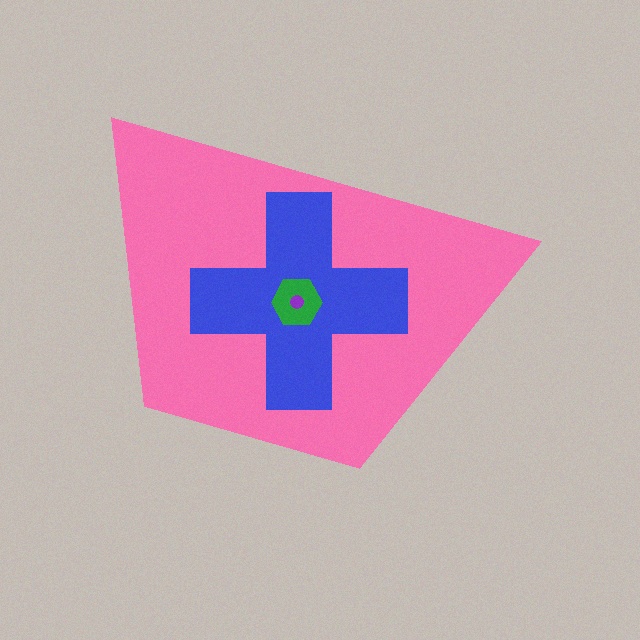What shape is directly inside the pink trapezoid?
The blue cross.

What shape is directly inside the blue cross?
The green hexagon.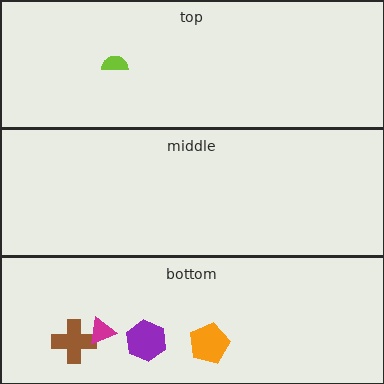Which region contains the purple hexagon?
The bottom region.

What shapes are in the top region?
The lime semicircle.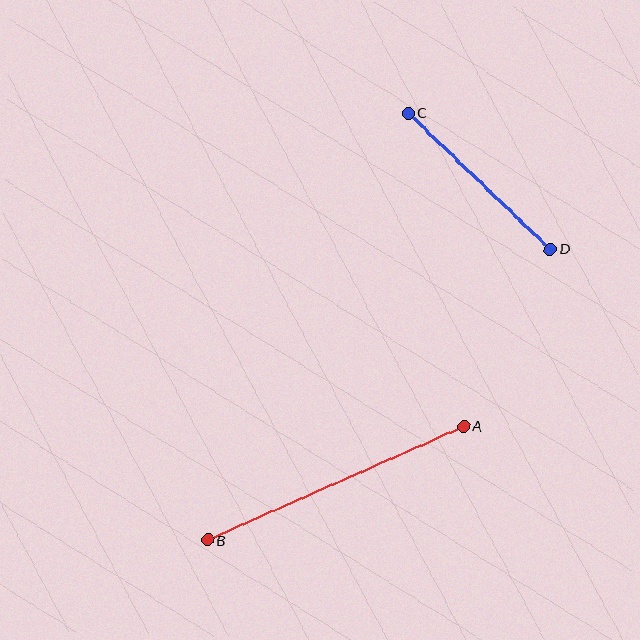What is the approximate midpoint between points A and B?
The midpoint is at approximately (336, 483) pixels.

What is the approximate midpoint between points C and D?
The midpoint is at approximately (479, 181) pixels.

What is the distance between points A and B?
The distance is approximately 280 pixels.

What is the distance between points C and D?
The distance is approximately 196 pixels.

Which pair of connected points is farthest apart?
Points A and B are farthest apart.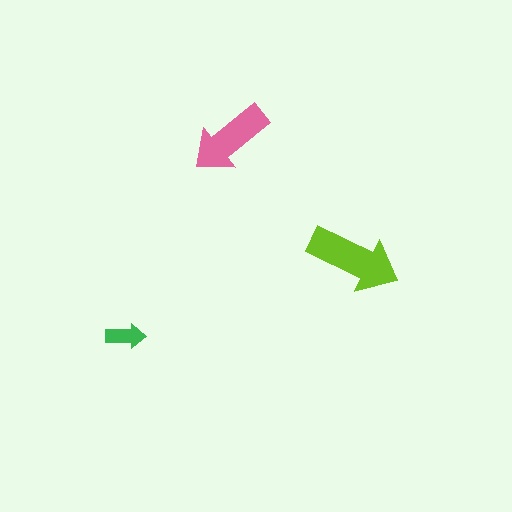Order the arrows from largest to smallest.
the lime one, the pink one, the green one.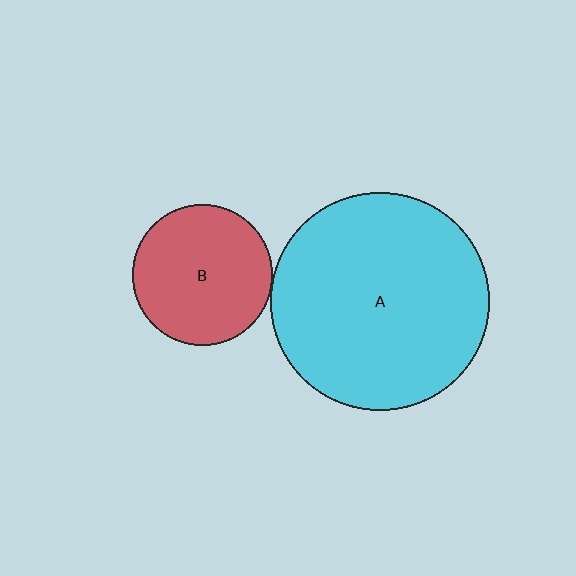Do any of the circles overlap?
No, none of the circles overlap.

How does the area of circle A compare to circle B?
Approximately 2.4 times.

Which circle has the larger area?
Circle A (cyan).